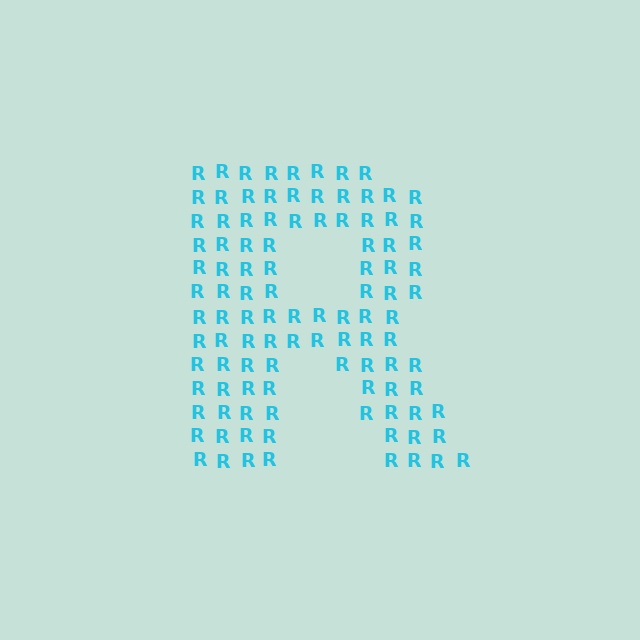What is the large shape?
The large shape is the letter R.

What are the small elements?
The small elements are letter R's.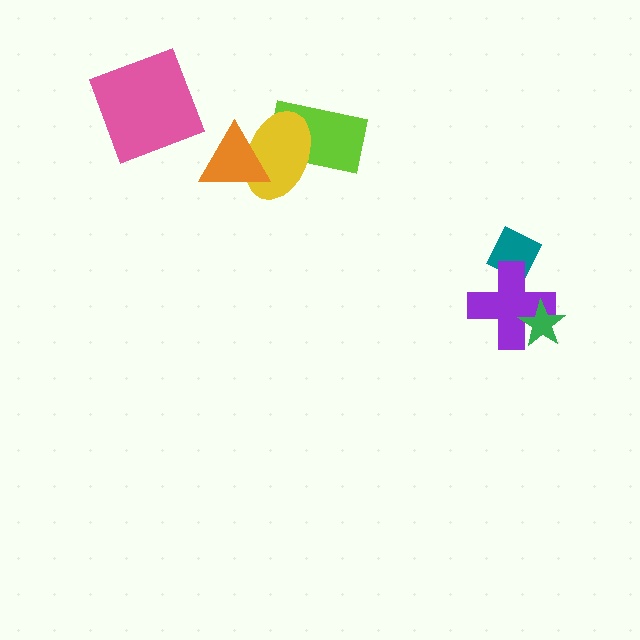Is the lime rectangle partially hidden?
Yes, it is partially covered by another shape.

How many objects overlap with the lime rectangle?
1 object overlaps with the lime rectangle.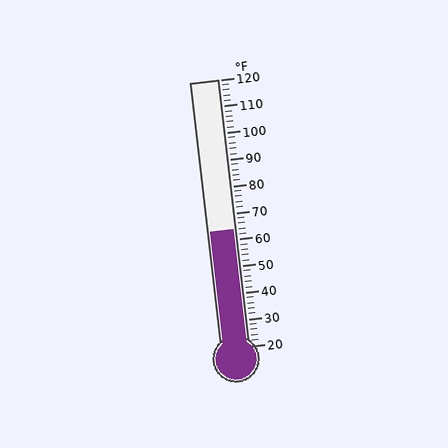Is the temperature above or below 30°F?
The temperature is above 30°F.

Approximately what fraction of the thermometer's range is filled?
The thermometer is filled to approximately 45% of its range.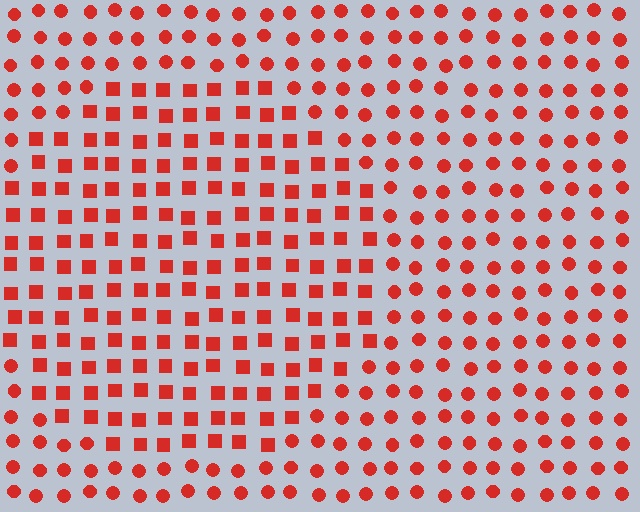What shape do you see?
I see a circle.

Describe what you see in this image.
The image is filled with small red elements arranged in a uniform grid. A circle-shaped region contains squares, while the surrounding area contains circles. The boundary is defined purely by the change in element shape.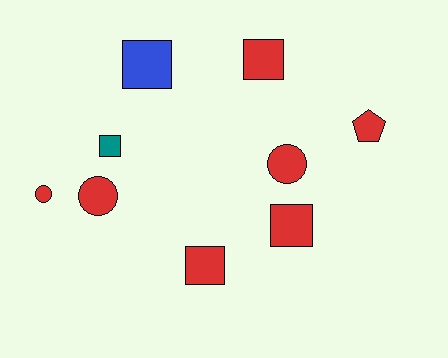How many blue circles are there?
There are no blue circles.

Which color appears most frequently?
Red, with 7 objects.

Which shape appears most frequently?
Square, with 5 objects.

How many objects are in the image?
There are 9 objects.